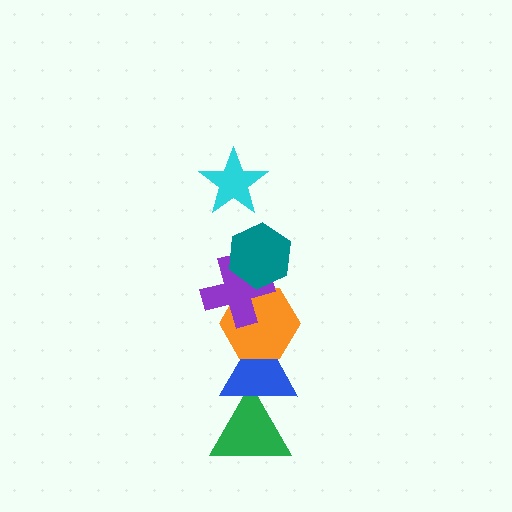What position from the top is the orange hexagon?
The orange hexagon is 4th from the top.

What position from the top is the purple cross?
The purple cross is 3rd from the top.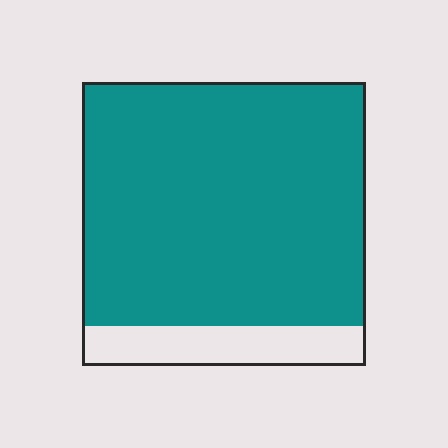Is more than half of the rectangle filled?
Yes.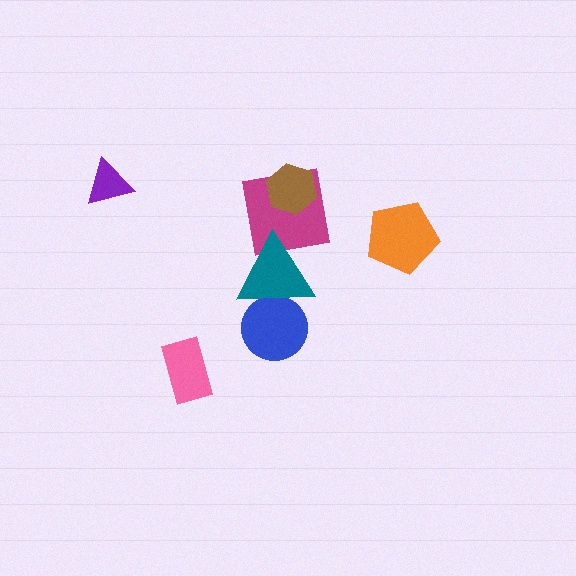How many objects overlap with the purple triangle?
0 objects overlap with the purple triangle.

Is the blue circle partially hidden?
Yes, it is partially covered by another shape.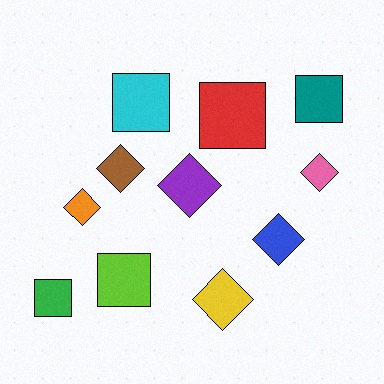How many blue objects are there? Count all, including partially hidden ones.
There is 1 blue object.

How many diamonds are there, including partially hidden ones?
There are 6 diamonds.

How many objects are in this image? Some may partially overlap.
There are 11 objects.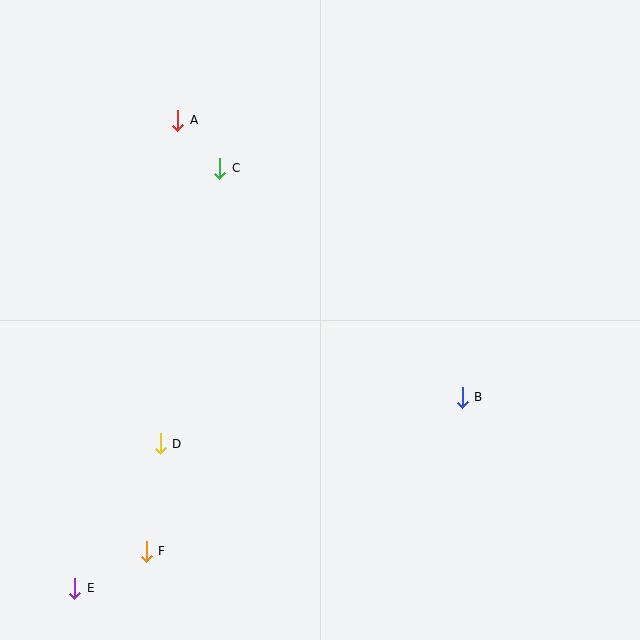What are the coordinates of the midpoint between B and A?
The midpoint between B and A is at (320, 259).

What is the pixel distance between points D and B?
The distance between D and B is 306 pixels.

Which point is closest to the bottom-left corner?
Point E is closest to the bottom-left corner.